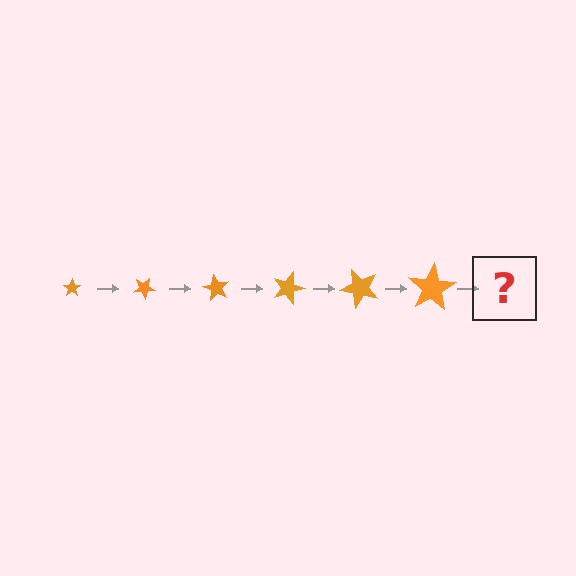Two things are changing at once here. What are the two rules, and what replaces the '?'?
The two rules are that the star grows larger each step and it rotates 30 degrees each step. The '?' should be a star, larger than the previous one and rotated 180 degrees from the start.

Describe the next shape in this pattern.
It should be a star, larger than the previous one and rotated 180 degrees from the start.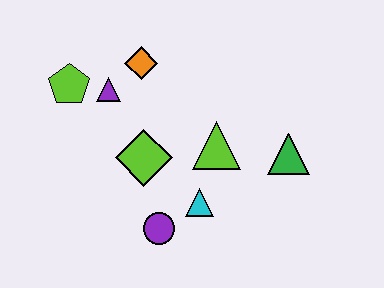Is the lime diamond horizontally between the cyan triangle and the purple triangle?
Yes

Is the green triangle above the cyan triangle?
Yes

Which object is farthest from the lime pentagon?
The green triangle is farthest from the lime pentagon.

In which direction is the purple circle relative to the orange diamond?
The purple circle is below the orange diamond.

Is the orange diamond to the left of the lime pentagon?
No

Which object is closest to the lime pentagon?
The purple triangle is closest to the lime pentagon.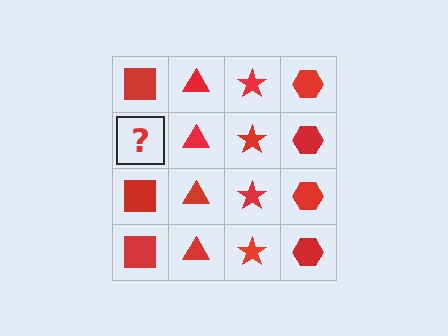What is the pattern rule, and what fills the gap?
The rule is that each column has a consistent shape. The gap should be filled with a red square.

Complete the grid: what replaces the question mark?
The question mark should be replaced with a red square.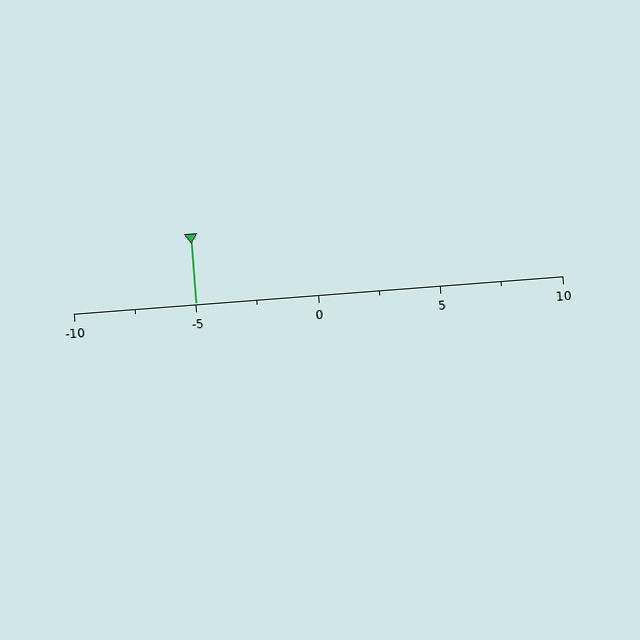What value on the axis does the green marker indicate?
The marker indicates approximately -5.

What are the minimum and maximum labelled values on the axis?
The axis runs from -10 to 10.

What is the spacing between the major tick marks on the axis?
The major ticks are spaced 5 apart.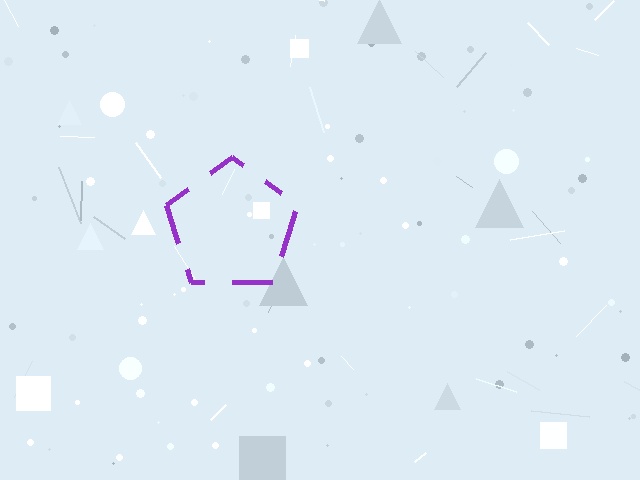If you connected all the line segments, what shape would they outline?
They would outline a pentagon.